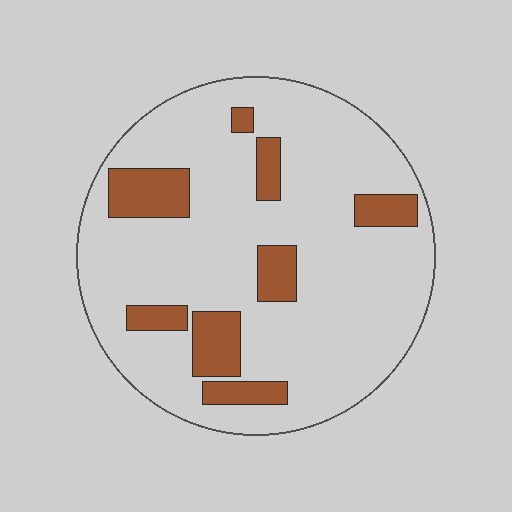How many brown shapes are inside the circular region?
8.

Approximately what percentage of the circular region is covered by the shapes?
Approximately 15%.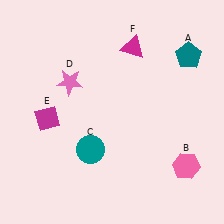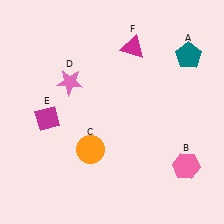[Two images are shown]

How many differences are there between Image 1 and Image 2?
There is 1 difference between the two images.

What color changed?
The circle (C) changed from teal in Image 1 to orange in Image 2.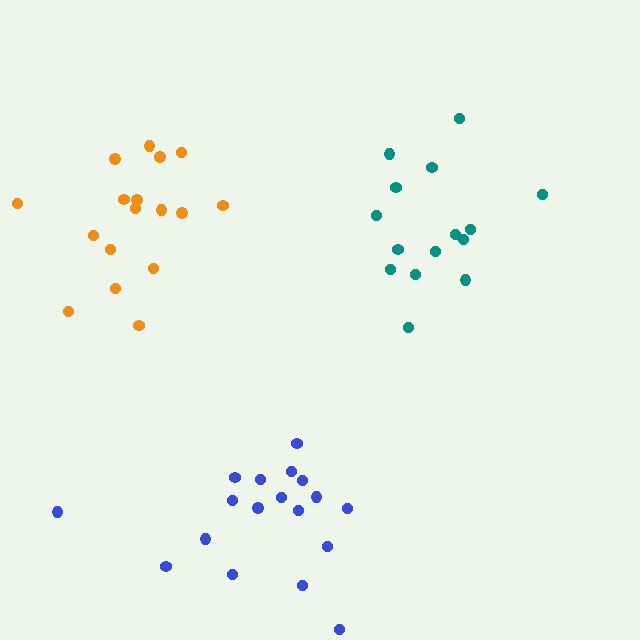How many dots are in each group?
Group 1: 18 dots, Group 2: 15 dots, Group 3: 17 dots (50 total).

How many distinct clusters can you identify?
There are 3 distinct clusters.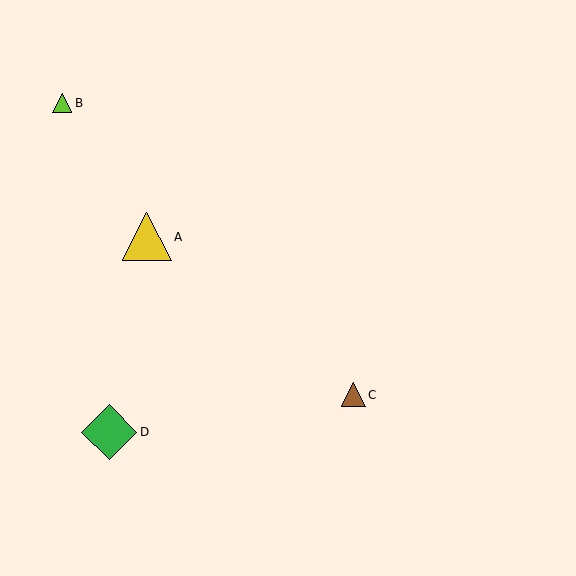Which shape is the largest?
The green diamond (labeled D) is the largest.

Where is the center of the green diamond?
The center of the green diamond is at (109, 432).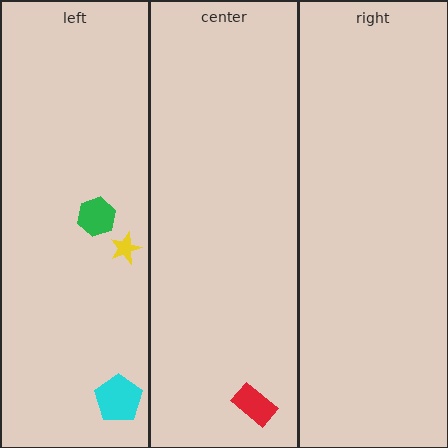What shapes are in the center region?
The red rectangle.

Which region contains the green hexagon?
The left region.